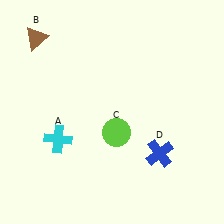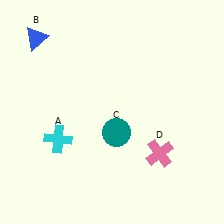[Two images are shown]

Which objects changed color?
B changed from brown to blue. C changed from lime to teal. D changed from blue to pink.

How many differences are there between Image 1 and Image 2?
There are 3 differences between the two images.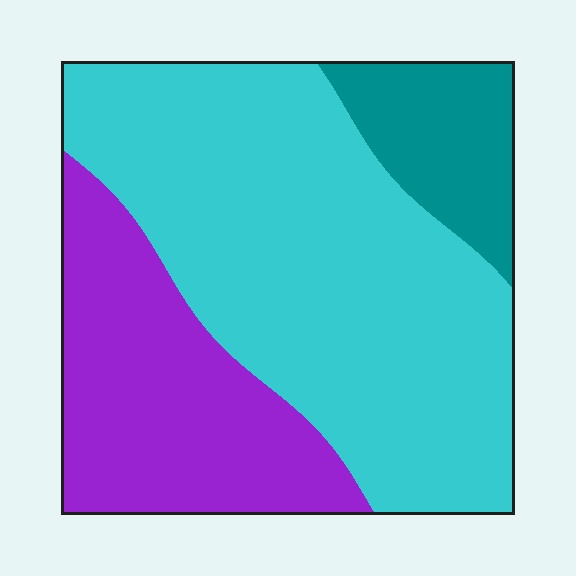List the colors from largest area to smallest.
From largest to smallest: cyan, purple, teal.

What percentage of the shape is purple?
Purple takes up about one quarter (1/4) of the shape.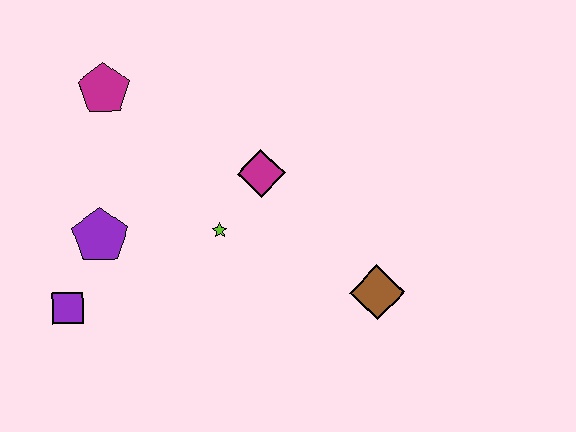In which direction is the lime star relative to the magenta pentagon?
The lime star is below the magenta pentagon.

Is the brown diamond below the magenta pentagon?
Yes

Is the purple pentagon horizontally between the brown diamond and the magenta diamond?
No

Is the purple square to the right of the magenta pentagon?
No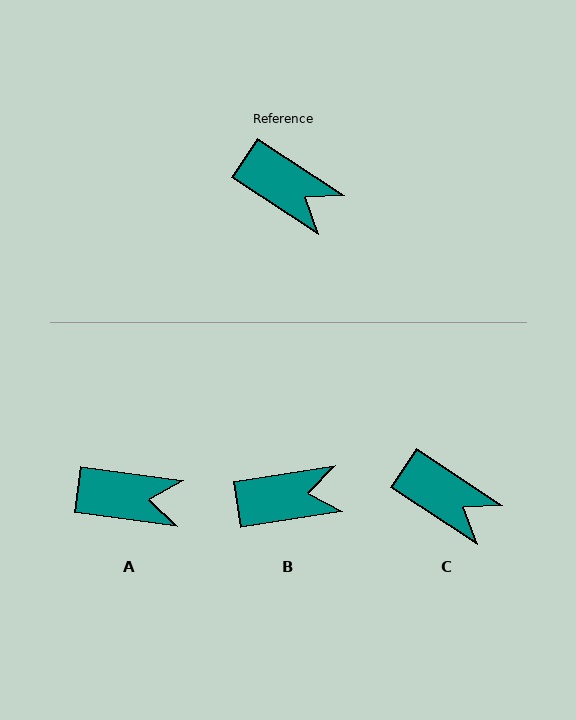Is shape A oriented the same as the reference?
No, it is off by about 26 degrees.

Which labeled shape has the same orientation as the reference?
C.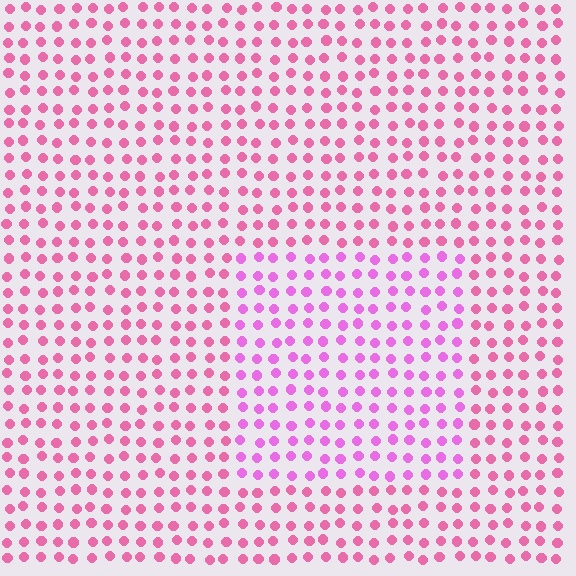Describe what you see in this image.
The image is filled with small pink elements in a uniform arrangement. A rectangle-shaped region is visible where the elements are tinted to a slightly different hue, forming a subtle color boundary.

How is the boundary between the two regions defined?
The boundary is defined purely by a slight shift in hue (about 28 degrees). Spacing, size, and orientation are identical on both sides.